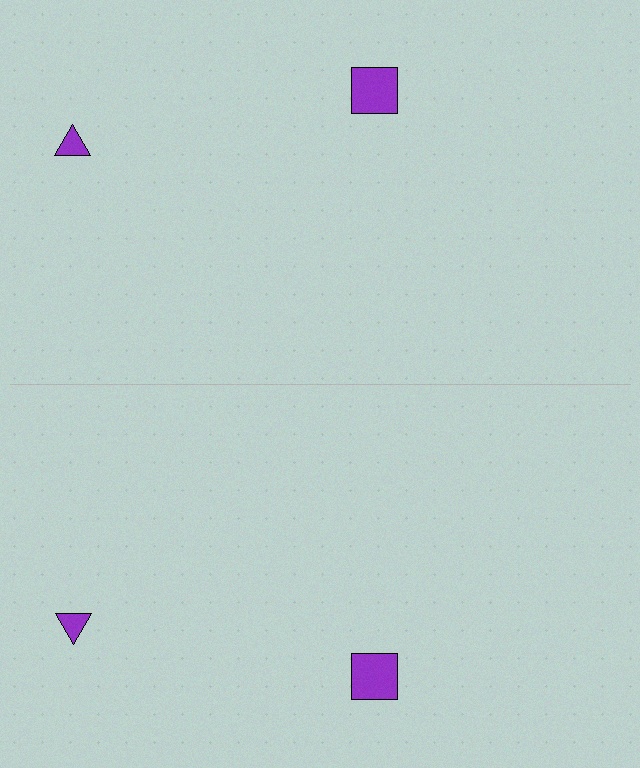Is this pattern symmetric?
Yes, this pattern has bilateral (reflection) symmetry.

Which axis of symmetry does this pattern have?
The pattern has a horizontal axis of symmetry running through the center of the image.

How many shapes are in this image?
There are 4 shapes in this image.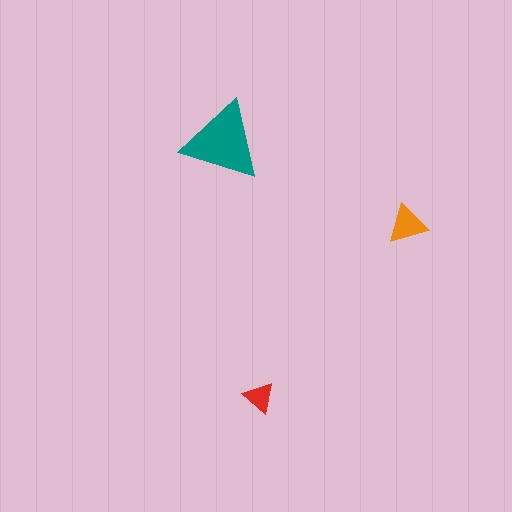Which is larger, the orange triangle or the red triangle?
The orange one.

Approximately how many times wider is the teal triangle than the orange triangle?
About 2 times wider.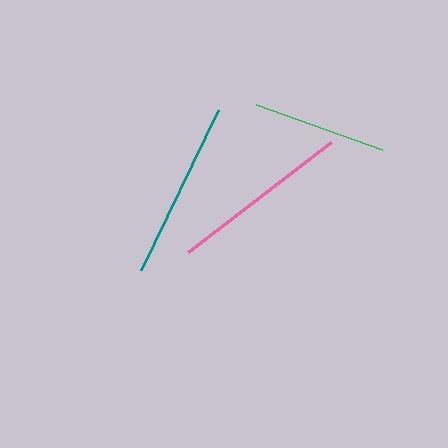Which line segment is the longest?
The pink line is the longest at approximately 181 pixels.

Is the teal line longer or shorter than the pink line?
The pink line is longer than the teal line.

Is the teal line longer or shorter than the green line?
The teal line is longer than the green line.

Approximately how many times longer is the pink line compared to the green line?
The pink line is approximately 1.3 times the length of the green line.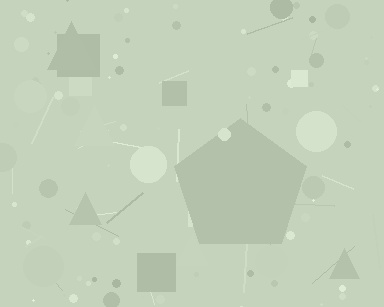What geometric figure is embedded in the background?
A pentagon is embedded in the background.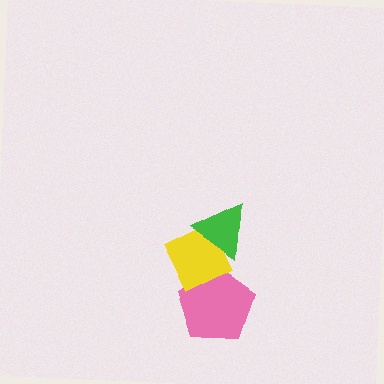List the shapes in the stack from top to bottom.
From top to bottom: the green triangle, the yellow diamond, the pink pentagon.